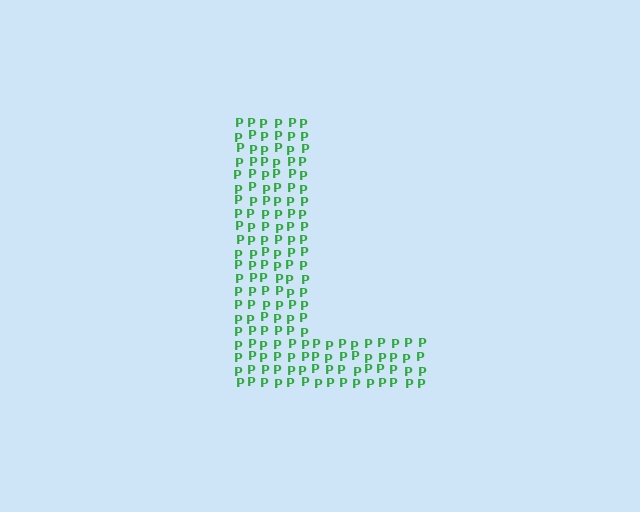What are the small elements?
The small elements are letter P's.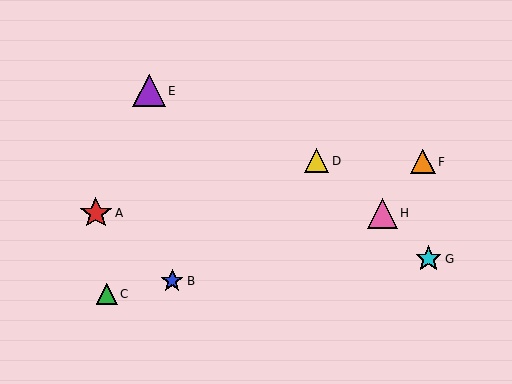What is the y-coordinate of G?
Object G is at y≈259.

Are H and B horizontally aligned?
No, H is at y≈213 and B is at y≈281.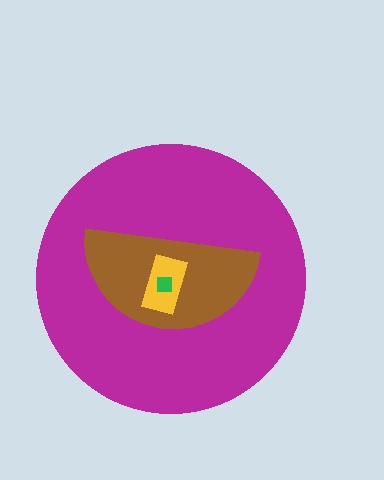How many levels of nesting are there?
4.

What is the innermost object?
The green square.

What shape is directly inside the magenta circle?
The brown semicircle.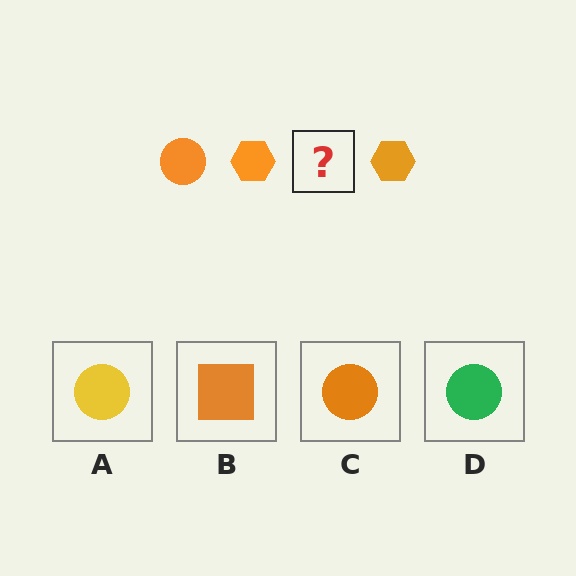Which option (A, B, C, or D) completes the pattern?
C.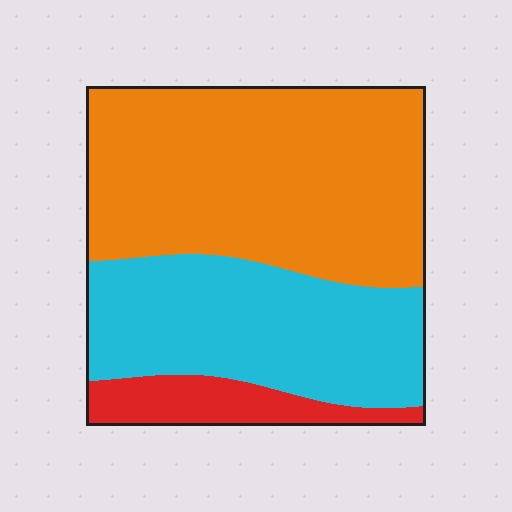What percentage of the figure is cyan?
Cyan takes up between a third and a half of the figure.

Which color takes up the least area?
Red, at roughly 10%.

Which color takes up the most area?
Orange, at roughly 55%.